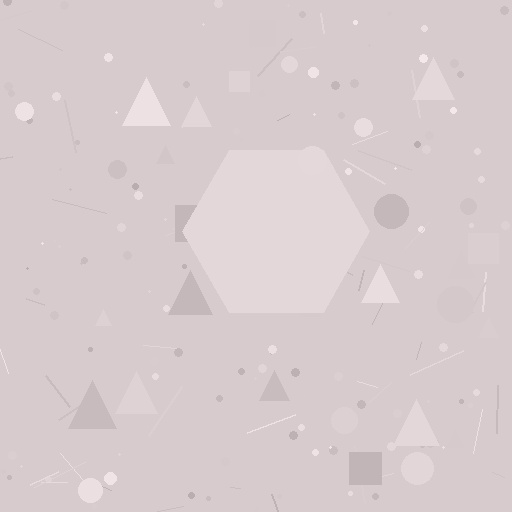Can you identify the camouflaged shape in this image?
The camouflaged shape is a hexagon.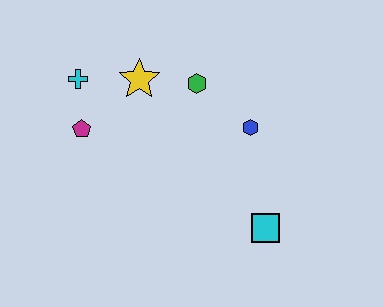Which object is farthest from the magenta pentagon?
The cyan square is farthest from the magenta pentagon.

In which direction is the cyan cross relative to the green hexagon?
The cyan cross is to the left of the green hexagon.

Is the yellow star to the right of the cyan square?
No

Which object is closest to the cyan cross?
The magenta pentagon is closest to the cyan cross.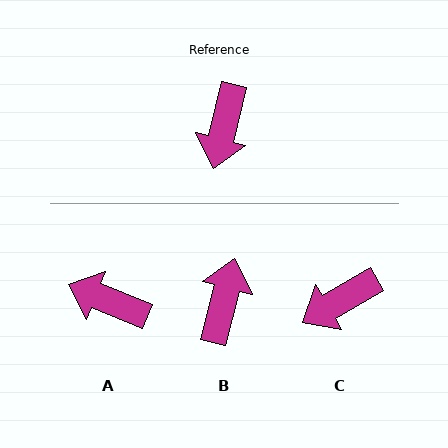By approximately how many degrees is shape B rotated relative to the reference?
Approximately 179 degrees counter-clockwise.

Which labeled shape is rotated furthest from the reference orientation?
B, about 179 degrees away.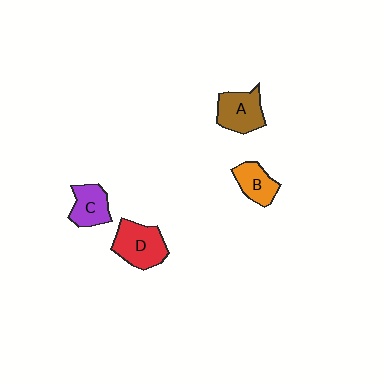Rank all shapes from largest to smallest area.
From largest to smallest: D (red), A (brown), C (purple), B (orange).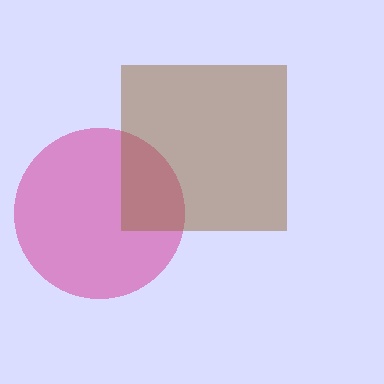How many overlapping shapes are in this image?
There are 2 overlapping shapes in the image.